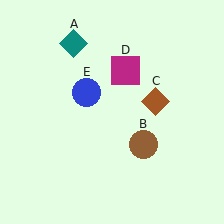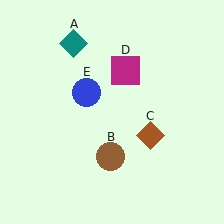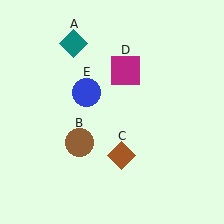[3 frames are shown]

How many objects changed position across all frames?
2 objects changed position: brown circle (object B), brown diamond (object C).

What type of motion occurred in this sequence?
The brown circle (object B), brown diamond (object C) rotated clockwise around the center of the scene.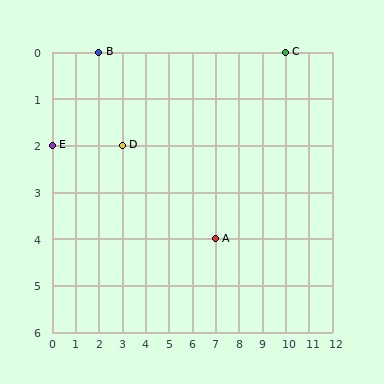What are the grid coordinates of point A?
Point A is at grid coordinates (7, 4).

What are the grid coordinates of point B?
Point B is at grid coordinates (2, 0).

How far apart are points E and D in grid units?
Points E and D are 3 columns apart.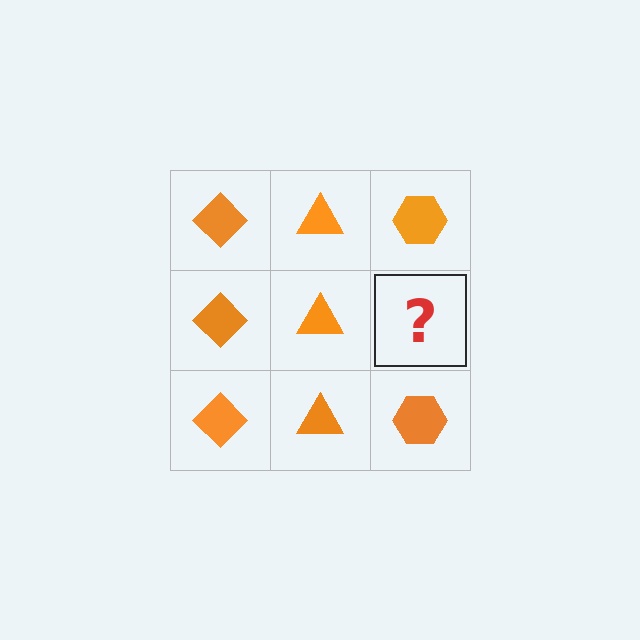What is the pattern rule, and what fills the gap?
The rule is that each column has a consistent shape. The gap should be filled with an orange hexagon.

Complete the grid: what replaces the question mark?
The question mark should be replaced with an orange hexagon.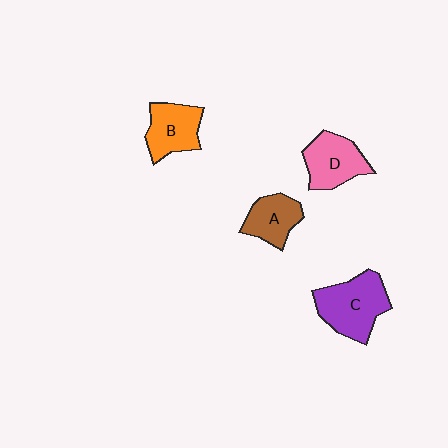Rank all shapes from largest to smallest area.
From largest to smallest: C (purple), D (pink), B (orange), A (brown).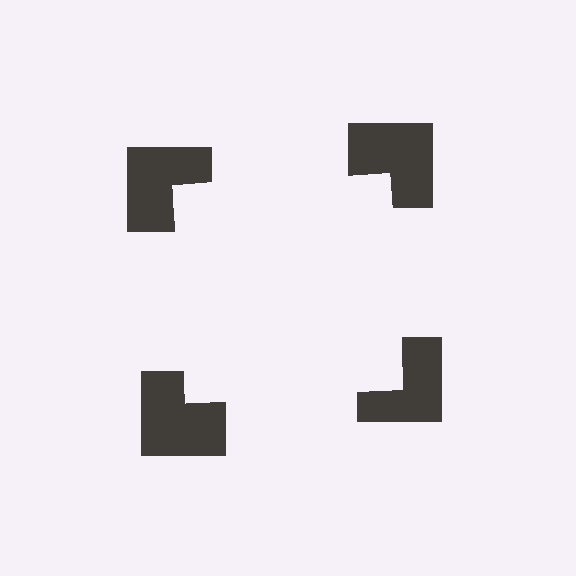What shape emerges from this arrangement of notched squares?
An illusory square — its edges are inferred from the aligned wedge cuts in the notched squares, not physically drawn.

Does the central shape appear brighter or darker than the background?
It typically appears slightly brighter than the background, even though no actual brightness change is drawn.